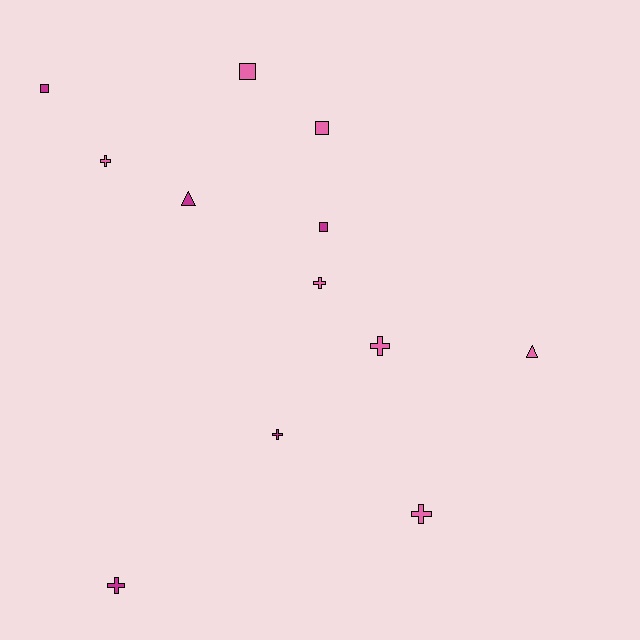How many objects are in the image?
There are 12 objects.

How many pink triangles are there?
There is 1 pink triangle.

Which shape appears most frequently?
Cross, with 6 objects.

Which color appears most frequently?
Pink, with 7 objects.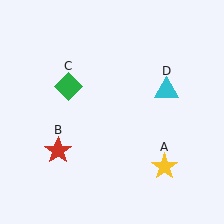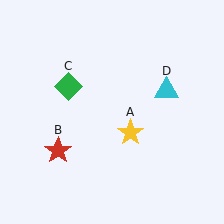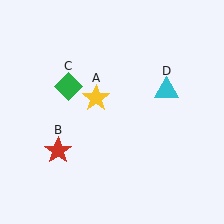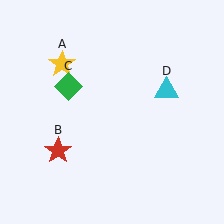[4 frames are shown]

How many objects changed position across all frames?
1 object changed position: yellow star (object A).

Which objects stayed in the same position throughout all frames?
Red star (object B) and green diamond (object C) and cyan triangle (object D) remained stationary.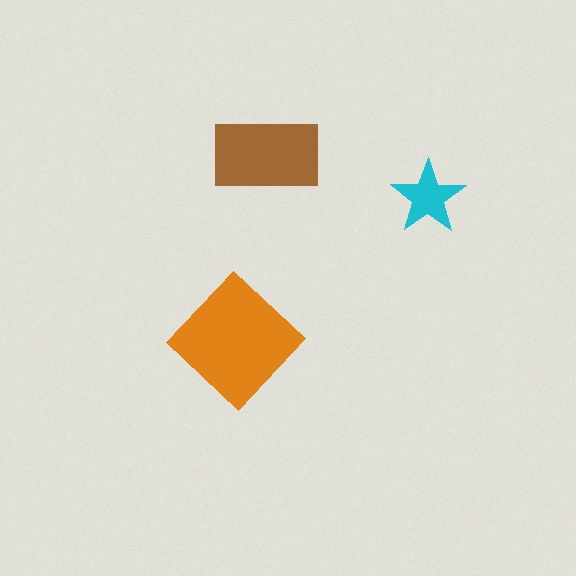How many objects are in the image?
There are 3 objects in the image.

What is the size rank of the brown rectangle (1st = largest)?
2nd.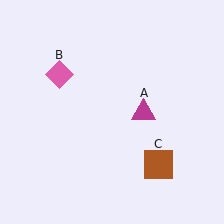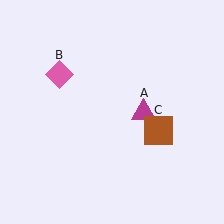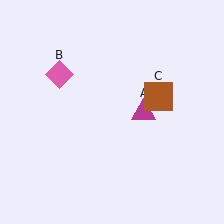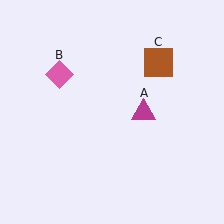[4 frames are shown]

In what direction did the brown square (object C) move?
The brown square (object C) moved up.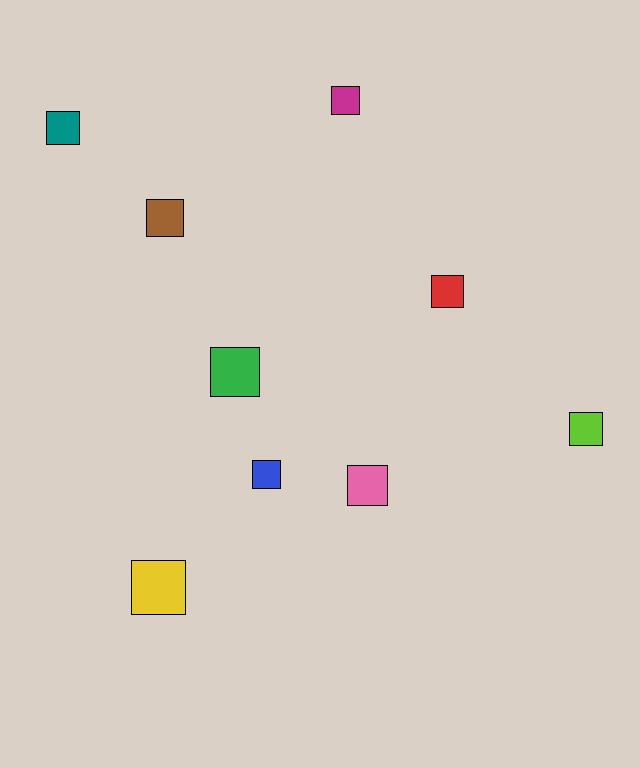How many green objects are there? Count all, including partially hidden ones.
There is 1 green object.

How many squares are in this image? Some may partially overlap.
There are 9 squares.